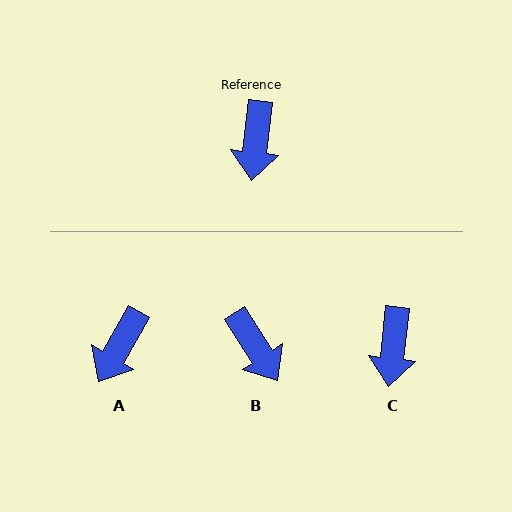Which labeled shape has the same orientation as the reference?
C.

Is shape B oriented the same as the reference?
No, it is off by about 39 degrees.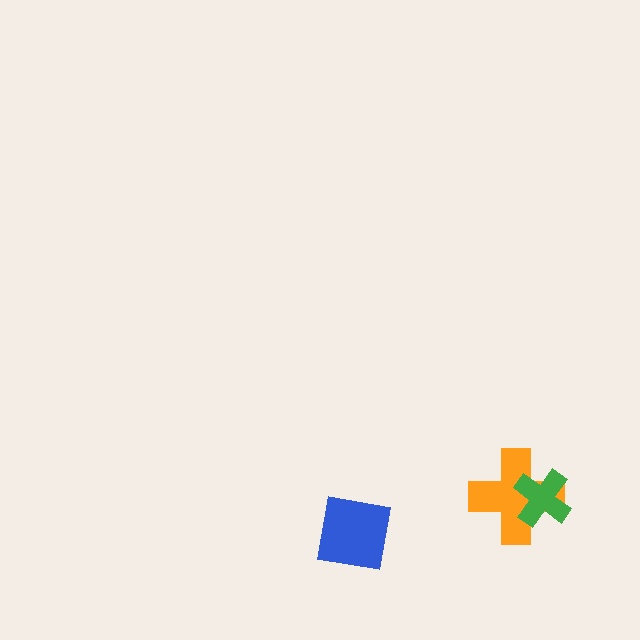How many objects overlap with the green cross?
1 object overlaps with the green cross.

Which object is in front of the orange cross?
The green cross is in front of the orange cross.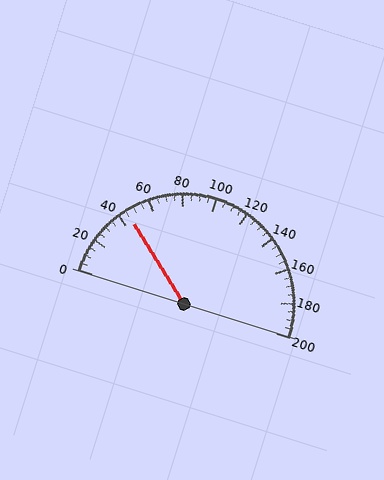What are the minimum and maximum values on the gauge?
The gauge ranges from 0 to 200.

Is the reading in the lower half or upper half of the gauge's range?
The reading is in the lower half of the range (0 to 200).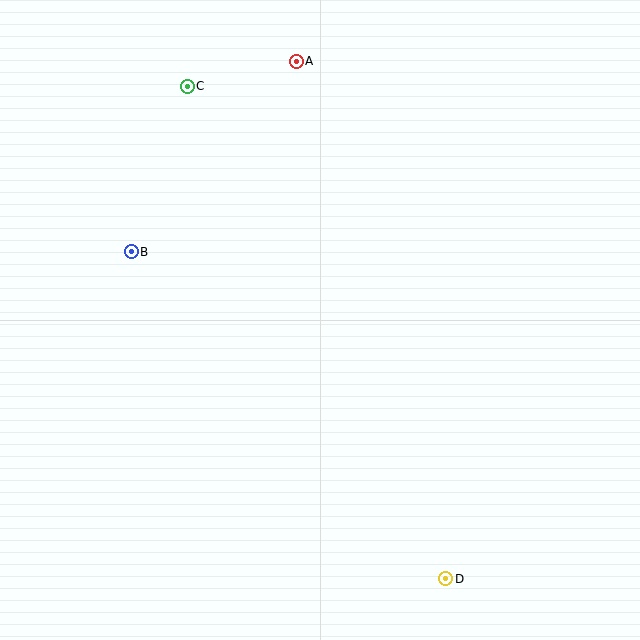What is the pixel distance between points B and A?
The distance between B and A is 252 pixels.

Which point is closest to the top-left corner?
Point C is closest to the top-left corner.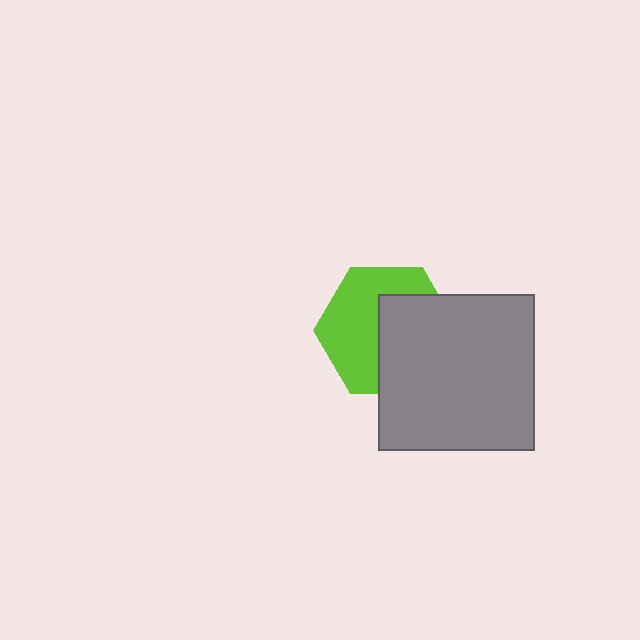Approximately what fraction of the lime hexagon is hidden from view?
Roughly 48% of the lime hexagon is hidden behind the gray square.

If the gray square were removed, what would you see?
You would see the complete lime hexagon.